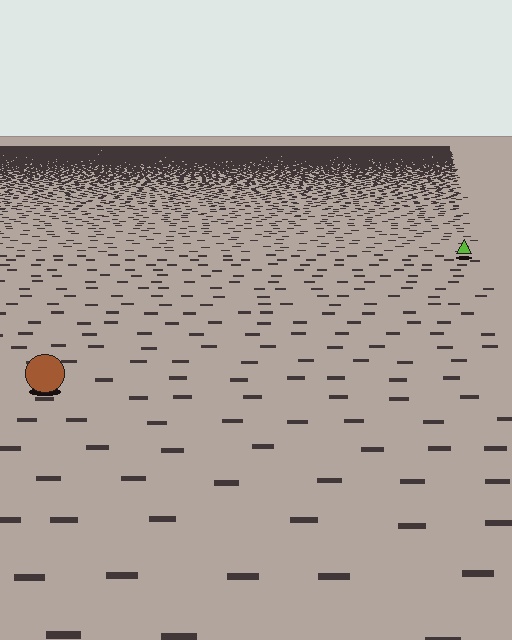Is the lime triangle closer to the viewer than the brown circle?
No. The brown circle is closer — you can tell from the texture gradient: the ground texture is coarser near it.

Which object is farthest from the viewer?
The lime triangle is farthest from the viewer. It appears smaller and the ground texture around it is denser.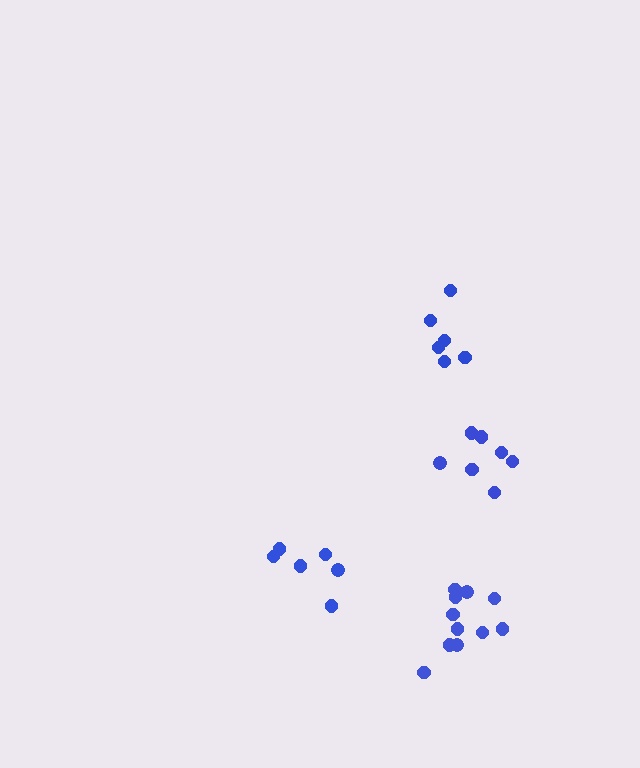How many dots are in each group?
Group 1: 6 dots, Group 2: 6 dots, Group 3: 7 dots, Group 4: 11 dots (30 total).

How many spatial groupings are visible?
There are 4 spatial groupings.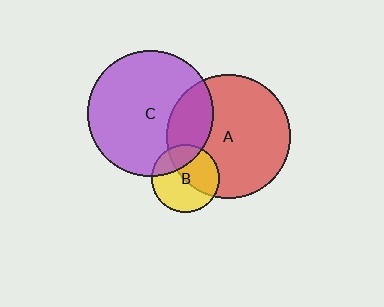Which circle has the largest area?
Circle C (purple).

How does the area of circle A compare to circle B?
Approximately 3.3 times.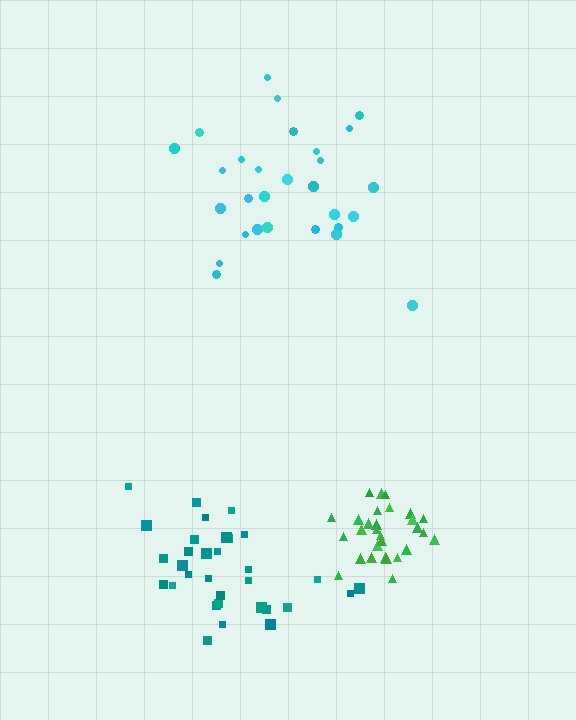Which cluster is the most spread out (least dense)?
Cyan.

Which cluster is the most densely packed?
Green.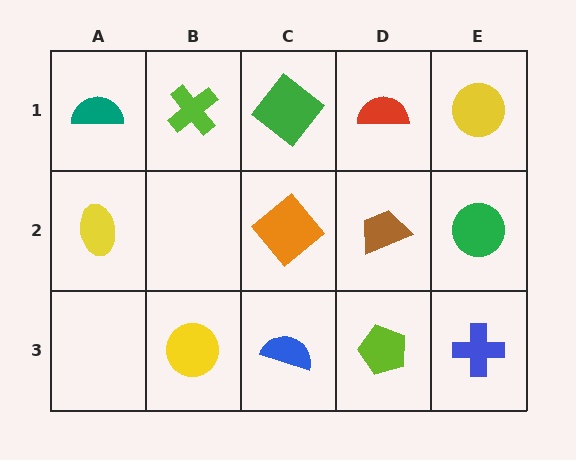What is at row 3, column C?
A blue semicircle.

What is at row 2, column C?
An orange diamond.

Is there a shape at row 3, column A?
No, that cell is empty.